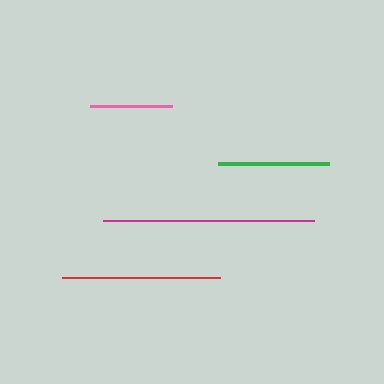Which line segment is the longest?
The magenta line is the longest at approximately 210 pixels.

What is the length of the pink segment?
The pink segment is approximately 82 pixels long.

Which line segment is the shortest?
The pink line is the shortest at approximately 82 pixels.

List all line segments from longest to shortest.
From longest to shortest: magenta, red, green, pink.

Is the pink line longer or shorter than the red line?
The red line is longer than the pink line.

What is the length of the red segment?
The red segment is approximately 159 pixels long.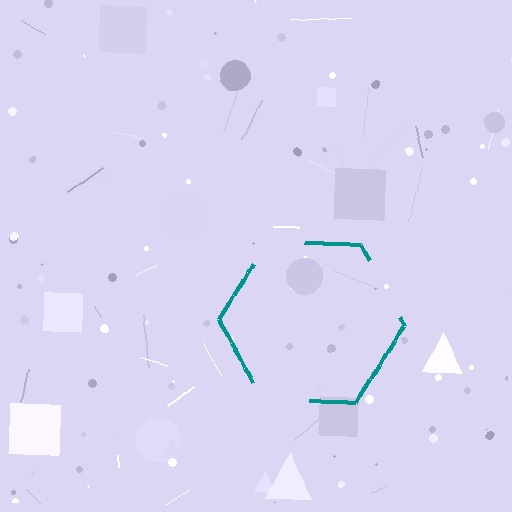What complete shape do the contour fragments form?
The contour fragments form a hexagon.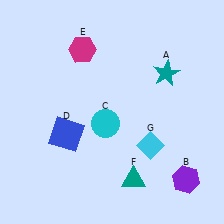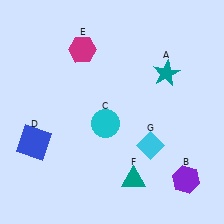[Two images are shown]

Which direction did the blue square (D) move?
The blue square (D) moved left.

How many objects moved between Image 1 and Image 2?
1 object moved between the two images.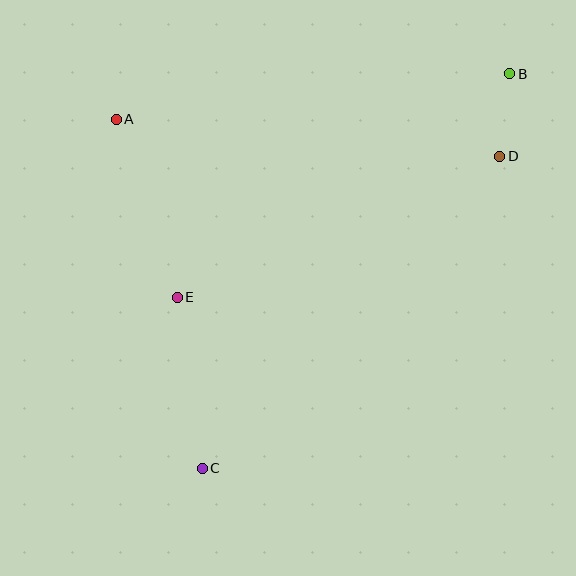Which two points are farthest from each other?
Points B and C are farthest from each other.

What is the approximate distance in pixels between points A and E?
The distance between A and E is approximately 188 pixels.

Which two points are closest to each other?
Points B and D are closest to each other.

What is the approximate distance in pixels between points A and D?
The distance between A and D is approximately 385 pixels.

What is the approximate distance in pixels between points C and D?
The distance between C and D is approximately 431 pixels.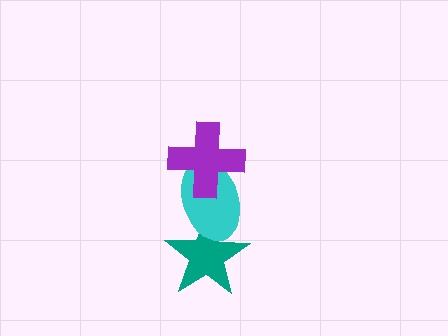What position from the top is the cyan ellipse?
The cyan ellipse is 2nd from the top.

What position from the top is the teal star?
The teal star is 3rd from the top.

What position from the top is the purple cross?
The purple cross is 1st from the top.